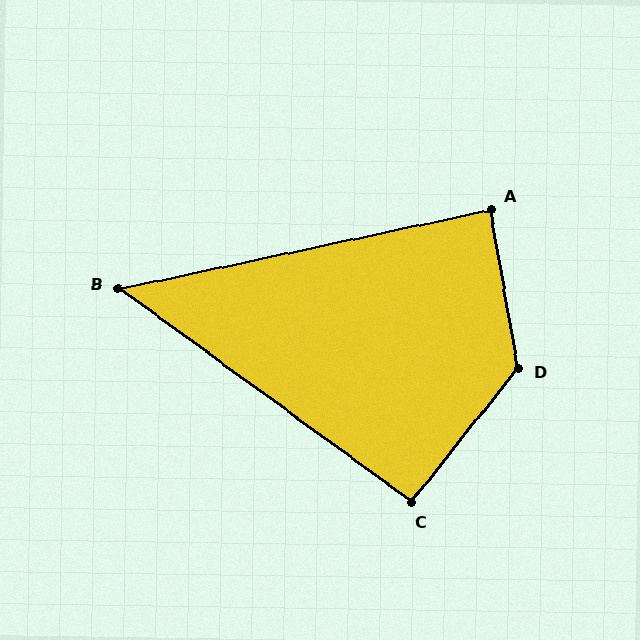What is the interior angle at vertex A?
Approximately 88 degrees (approximately right).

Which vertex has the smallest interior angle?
B, at approximately 48 degrees.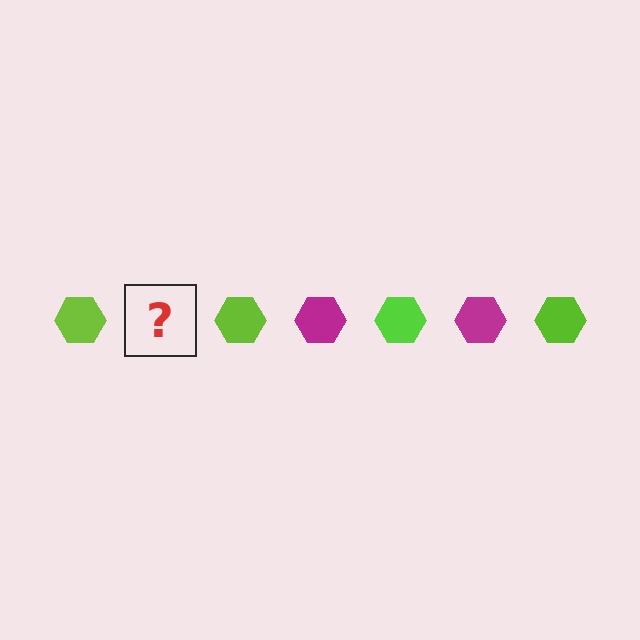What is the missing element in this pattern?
The missing element is a magenta hexagon.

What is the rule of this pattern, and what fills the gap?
The rule is that the pattern cycles through lime, magenta hexagons. The gap should be filled with a magenta hexagon.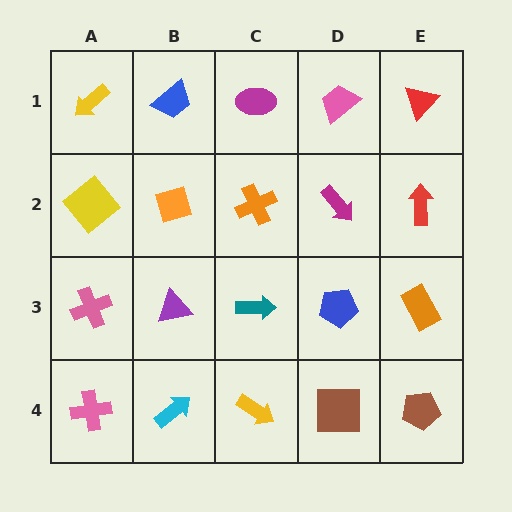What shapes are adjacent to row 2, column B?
A blue trapezoid (row 1, column B), a purple triangle (row 3, column B), a yellow diamond (row 2, column A), an orange cross (row 2, column C).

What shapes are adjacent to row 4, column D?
A blue pentagon (row 3, column D), a yellow arrow (row 4, column C), a brown pentagon (row 4, column E).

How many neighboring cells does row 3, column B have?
4.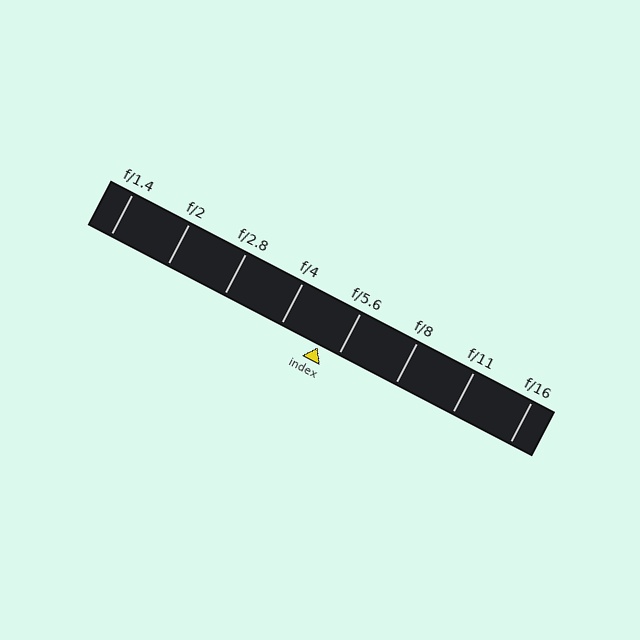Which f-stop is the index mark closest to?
The index mark is closest to f/5.6.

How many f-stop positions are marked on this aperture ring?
There are 8 f-stop positions marked.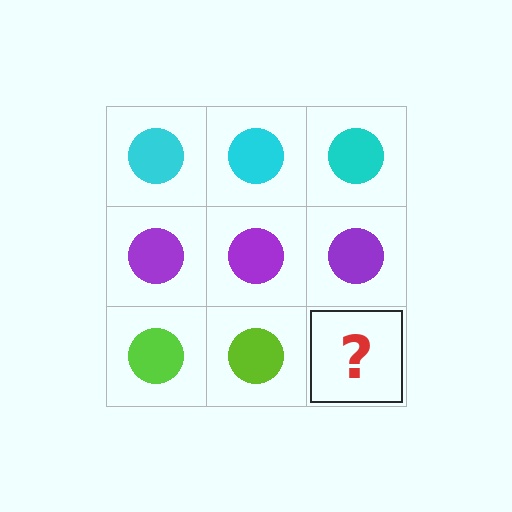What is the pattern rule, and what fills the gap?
The rule is that each row has a consistent color. The gap should be filled with a lime circle.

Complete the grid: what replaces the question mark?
The question mark should be replaced with a lime circle.